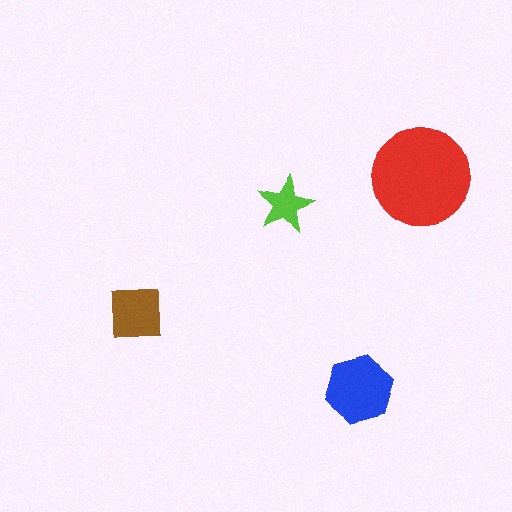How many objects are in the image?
There are 4 objects in the image.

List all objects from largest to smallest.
The red circle, the blue hexagon, the brown square, the lime star.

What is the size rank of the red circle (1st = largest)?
1st.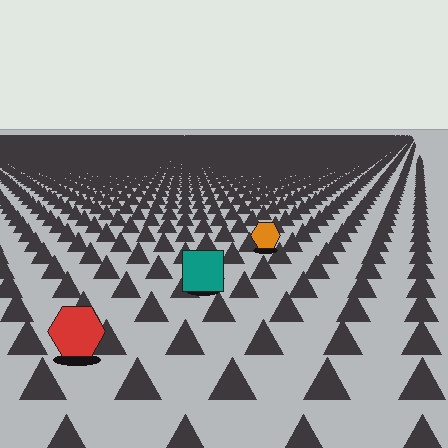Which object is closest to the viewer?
The red hexagon is closest. The texture marks near it are larger and more spread out.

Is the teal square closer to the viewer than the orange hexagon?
Yes. The teal square is closer — you can tell from the texture gradient: the ground texture is coarser near it.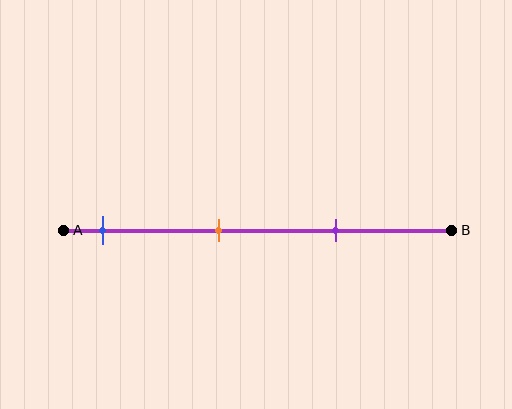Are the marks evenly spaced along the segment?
Yes, the marks are approximately evenly spaced.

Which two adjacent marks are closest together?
The orange and purple marks are the closest adjacent pair.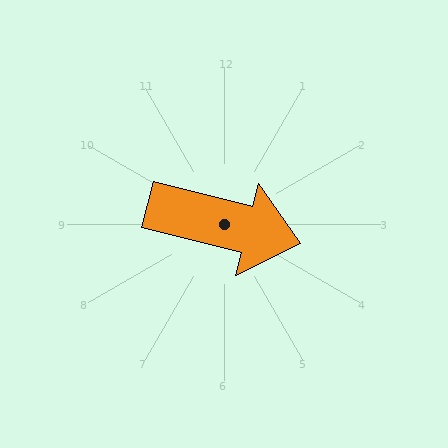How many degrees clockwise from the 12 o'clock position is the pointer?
Approximately 105 degrees.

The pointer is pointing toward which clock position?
Roughly 3 o'clock.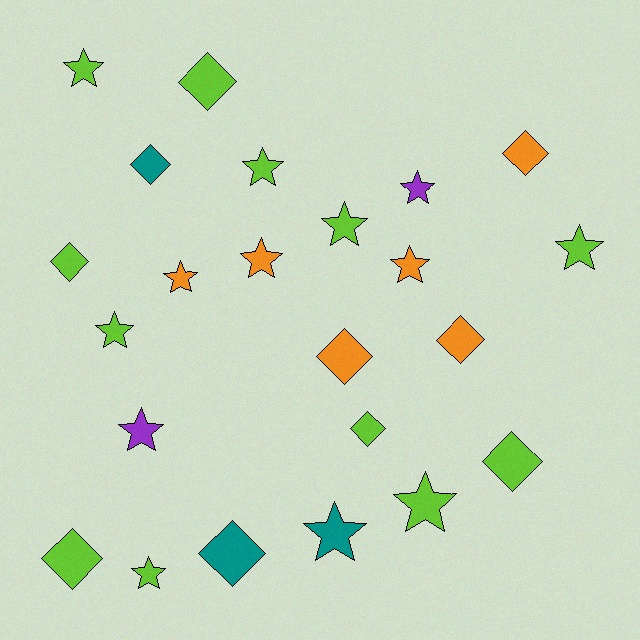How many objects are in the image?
There are 23 objects.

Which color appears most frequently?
Lime, with 12 objects.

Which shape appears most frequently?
Star, with 13 objects.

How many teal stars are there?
There is 1 teal star.